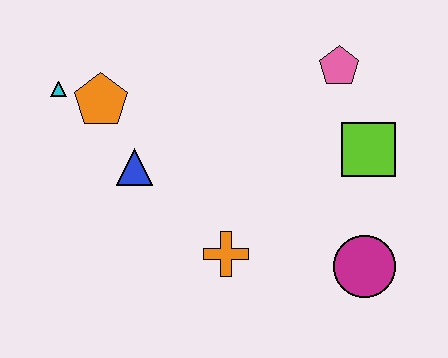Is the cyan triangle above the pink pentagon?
No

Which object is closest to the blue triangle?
The orange pentagon is closest to the blue triangle.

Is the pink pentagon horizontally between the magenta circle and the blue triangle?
Yes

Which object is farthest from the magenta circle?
The cyan triangle is farthest from the magenta circle.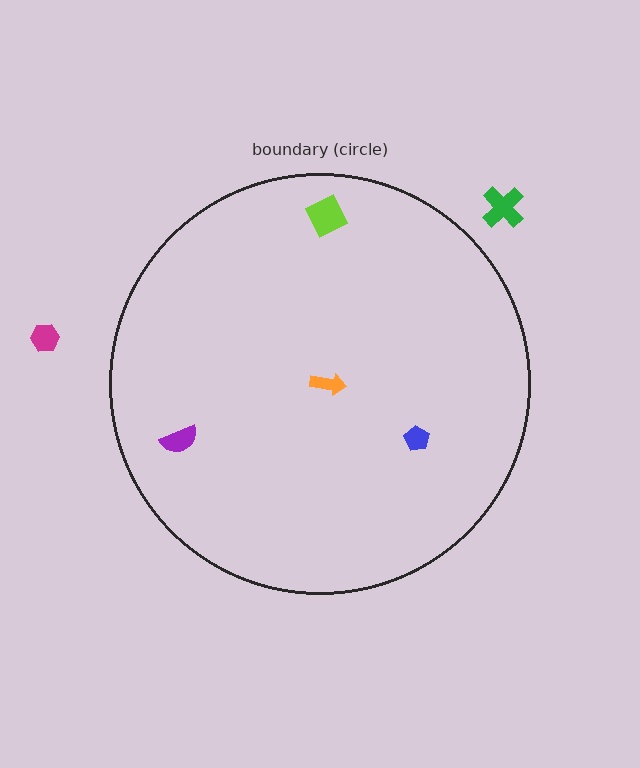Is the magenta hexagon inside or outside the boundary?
Outside.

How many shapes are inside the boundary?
4 inside, 2 outside.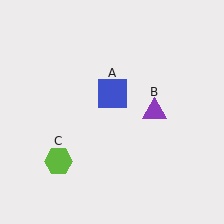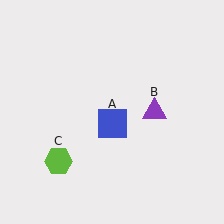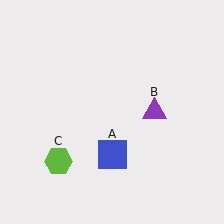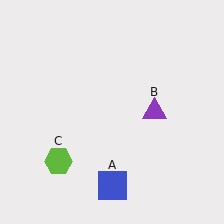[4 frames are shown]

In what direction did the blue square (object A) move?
The blue square (object A) moved down.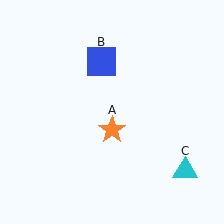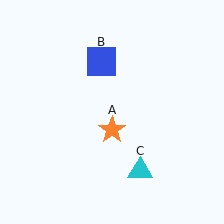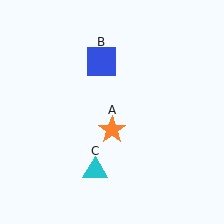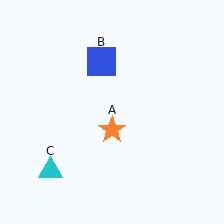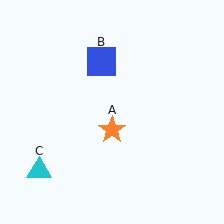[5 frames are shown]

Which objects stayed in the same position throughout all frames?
Orange star (object A) and blue square (object B) remained stationary.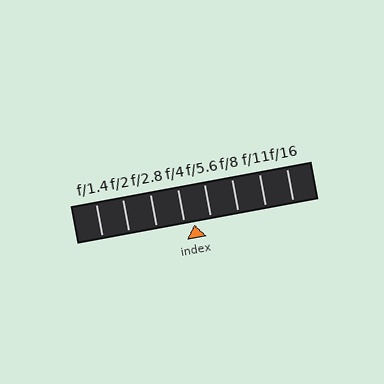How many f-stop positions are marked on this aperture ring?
There are 8 f-stop positions marked.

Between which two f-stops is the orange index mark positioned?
The index mark is between f/4 and f/5.6.